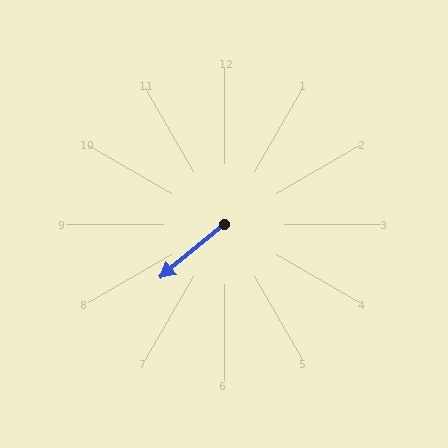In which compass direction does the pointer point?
Southwest.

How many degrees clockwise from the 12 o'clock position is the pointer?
Approximately 230 degrees.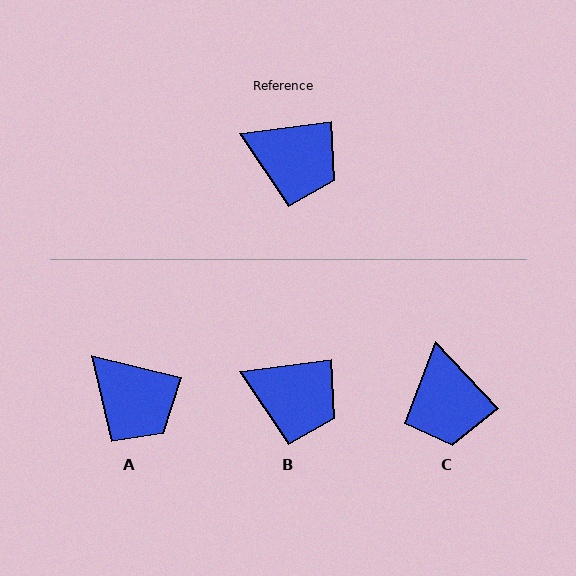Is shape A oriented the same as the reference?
No, it is off by about 20 degrees.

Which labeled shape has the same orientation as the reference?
B.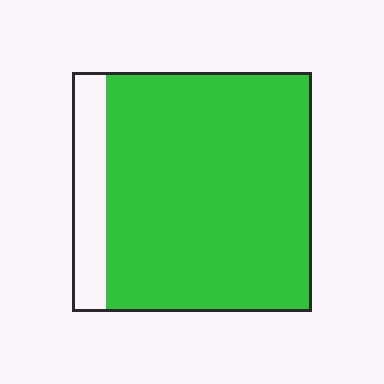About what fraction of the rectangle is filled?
About seven eighths (7/8).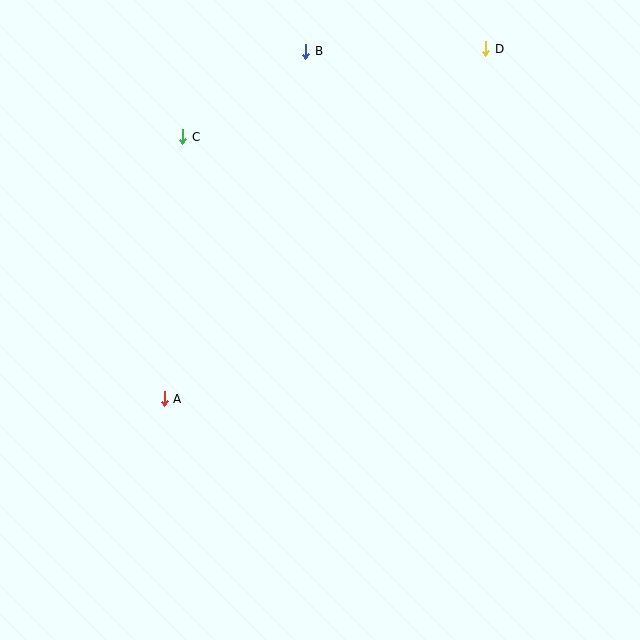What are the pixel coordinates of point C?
Point C is at (183, 137).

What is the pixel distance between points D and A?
The distance between D and A is 475 pixels.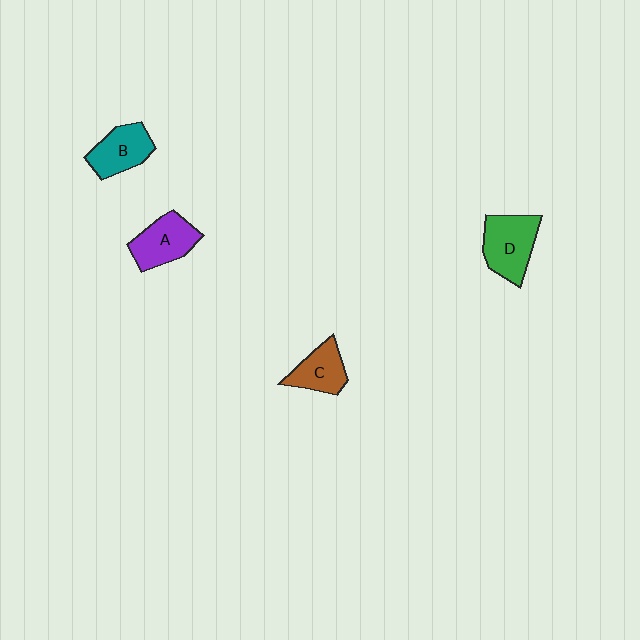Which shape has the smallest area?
Shape C (brown).